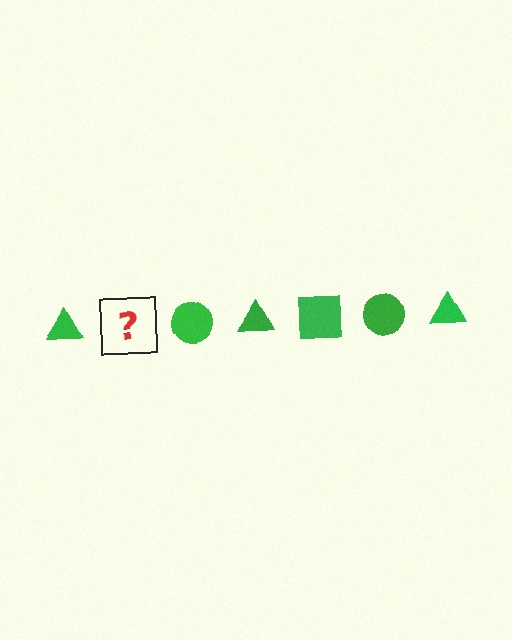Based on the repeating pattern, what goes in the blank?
The blank should be a green square.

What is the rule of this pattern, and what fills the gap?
The rule is that the pattern cycles through triangle, square, circle shapes in green. The gap should be filled with a green square.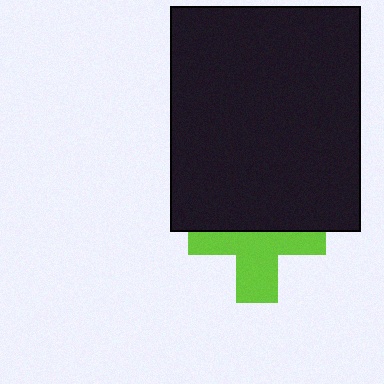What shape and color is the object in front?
The object in front is a black rectangle.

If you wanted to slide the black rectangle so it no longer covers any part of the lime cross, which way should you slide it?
Slide it up — that is the most direct way to separate the two shapes.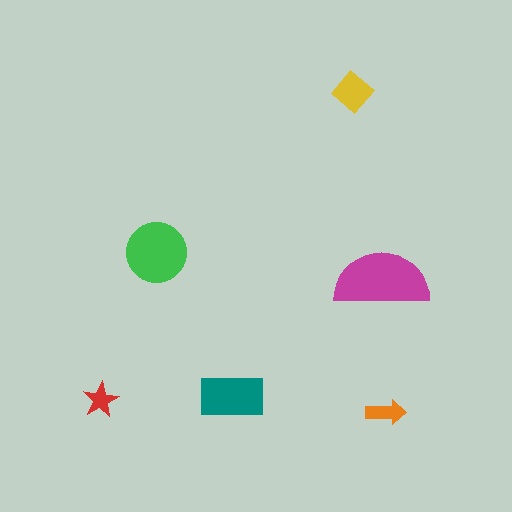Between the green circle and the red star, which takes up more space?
The green circle.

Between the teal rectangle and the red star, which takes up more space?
The teal rectangle.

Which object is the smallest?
The red star.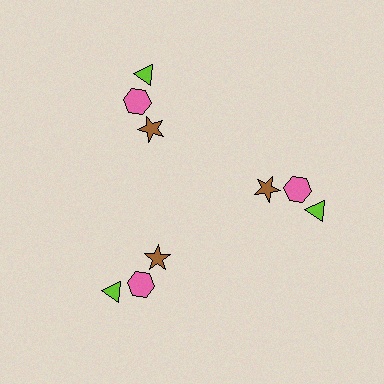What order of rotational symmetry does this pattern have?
This pattern has 3-fold rotational symmetry.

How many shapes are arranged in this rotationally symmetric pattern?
There are 9 shapes, arranged in 3 groups of 3.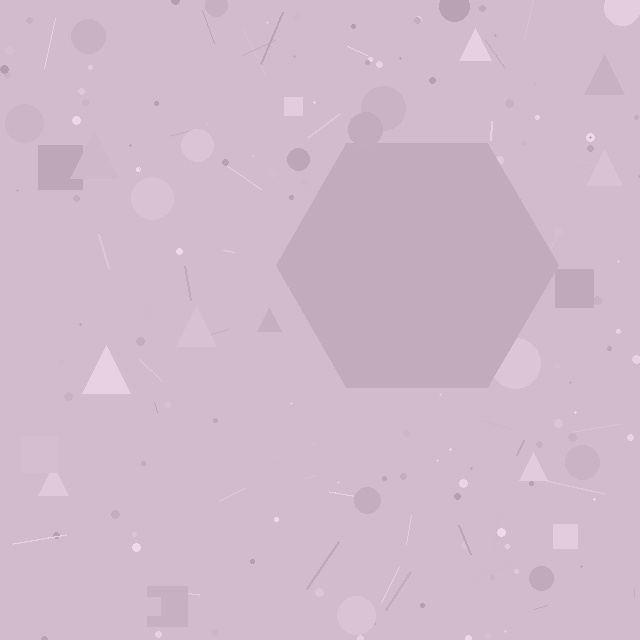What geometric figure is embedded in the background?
A hexagon is embedded in the background.